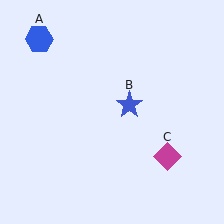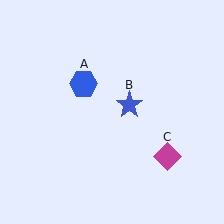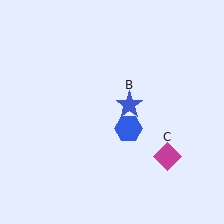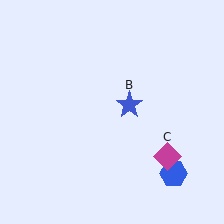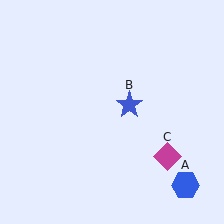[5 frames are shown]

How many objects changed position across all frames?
1 object changed position: blue hexagon (object A).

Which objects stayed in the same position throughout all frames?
Blue star (object B) and magenta diamond (object C) remained stationary.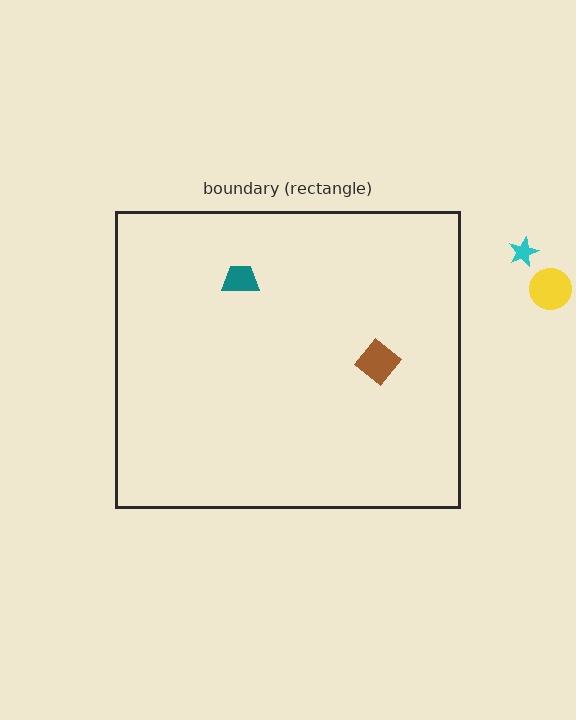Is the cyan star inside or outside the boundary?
Outside.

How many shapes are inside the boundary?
2 inside, 2 outside.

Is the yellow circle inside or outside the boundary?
Outside.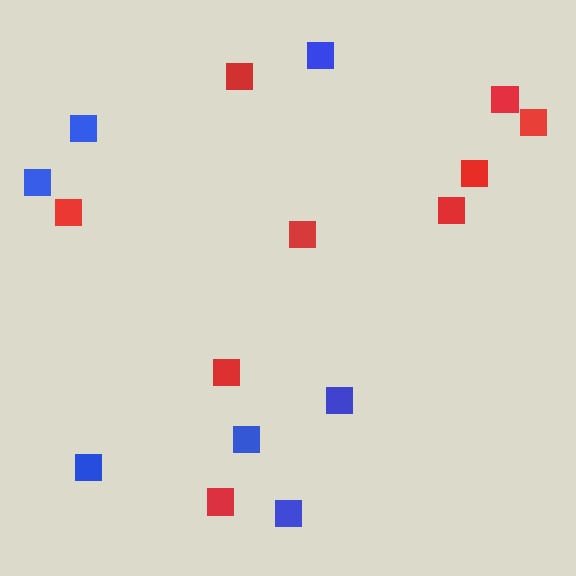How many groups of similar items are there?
There are 2 groups: one group of blue squares (7) and one group of red squares (9).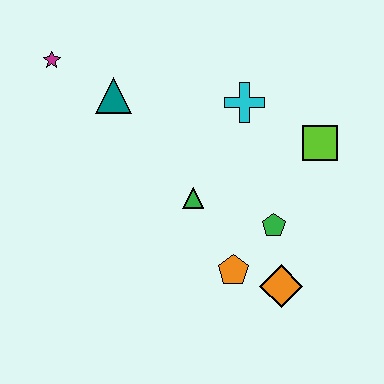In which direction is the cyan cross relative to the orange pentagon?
The cyan cross is above the orange pentagon.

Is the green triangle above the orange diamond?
Yes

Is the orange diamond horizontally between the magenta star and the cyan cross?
No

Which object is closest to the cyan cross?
The lime square is closest to the cyan cross.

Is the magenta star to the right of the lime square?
No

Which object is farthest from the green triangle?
The magenta star is farthest from the green triangle.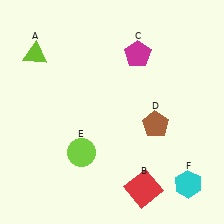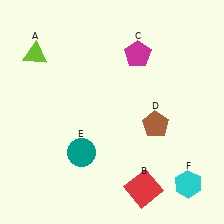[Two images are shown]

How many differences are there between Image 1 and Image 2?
There is 1 difference between the two images.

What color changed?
The circle (E) changed from lime in Image 1 to teal in Image 2.